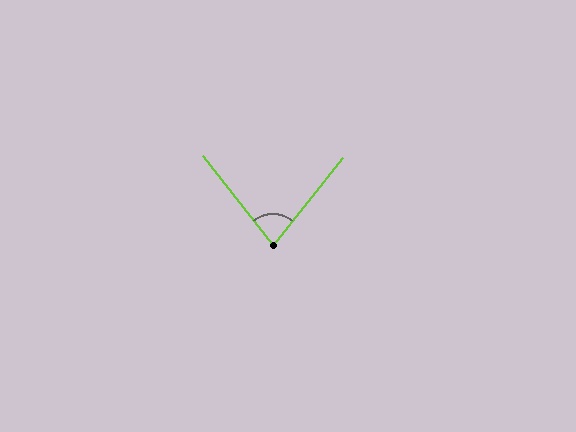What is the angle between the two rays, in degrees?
Approximately 77 degrees.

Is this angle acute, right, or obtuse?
It is acute.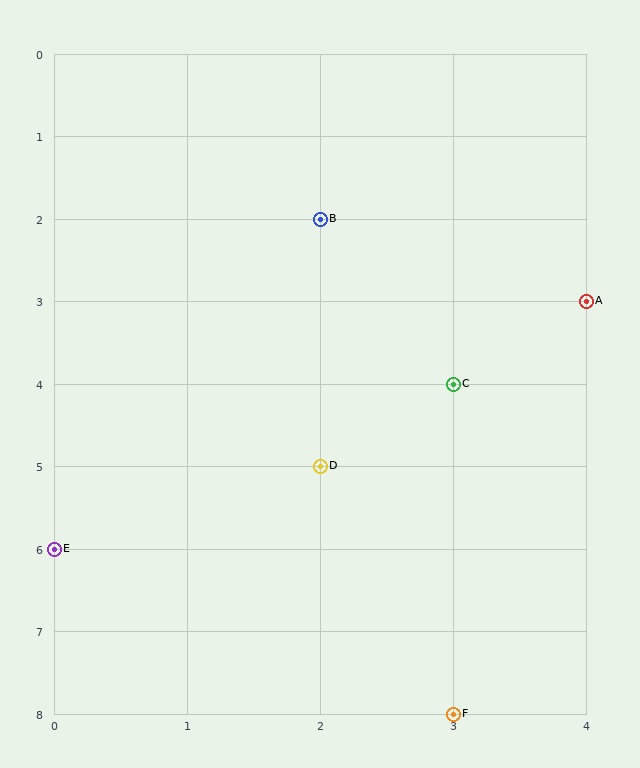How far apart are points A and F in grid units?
Points A and F are 1 column and 5 rows apart (about 5.1 grid units diagonally).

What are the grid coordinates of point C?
Point C is at grid coordinates (3, 4).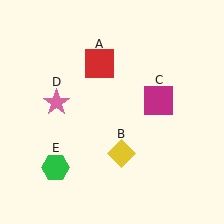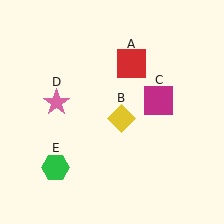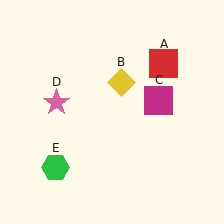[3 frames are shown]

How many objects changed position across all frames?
2 objects changed position: red square (object A), yellow diamond (object B).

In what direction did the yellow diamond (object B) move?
The yellow diamond (object B) moved up.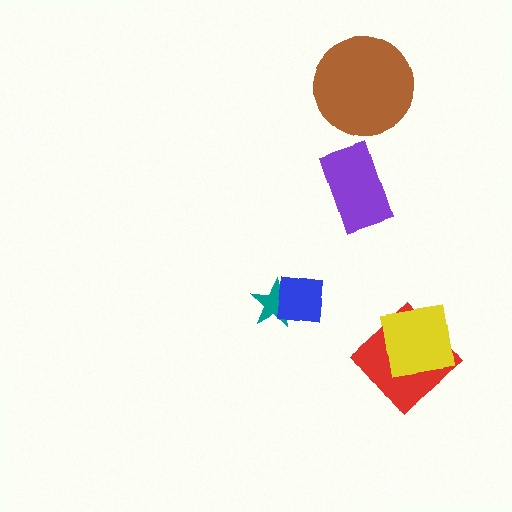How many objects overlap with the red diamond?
1 object overlaps with the red diamond.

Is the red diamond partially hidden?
Yes, it is partially covered by another shape.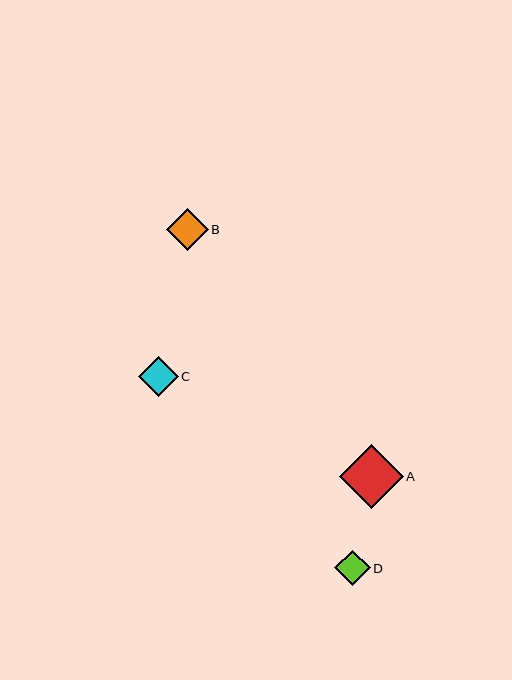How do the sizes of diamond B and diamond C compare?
Diamond B and diamond C are approximately the same size.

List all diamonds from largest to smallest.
From largest to smallest: A, B, C, D.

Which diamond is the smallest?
Diamond D is the smallest with a size of approximately 35 pixels.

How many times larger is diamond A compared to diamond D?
Diamond A is approximately 1.8 times the size of diamond D.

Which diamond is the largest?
Diamond A is the largest with a size of approximately 64 pixels.